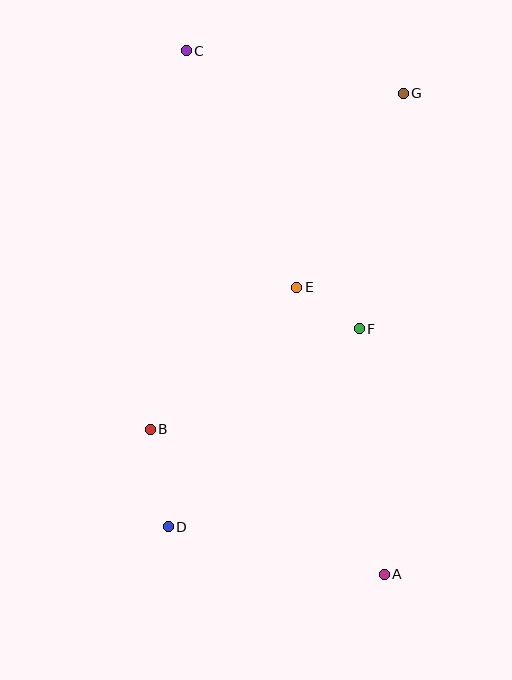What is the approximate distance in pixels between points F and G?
The distance between F and G is approximately 240 pixels.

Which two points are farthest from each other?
Points A and C are farthest from each other.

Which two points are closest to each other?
Points E and F are closest to each other.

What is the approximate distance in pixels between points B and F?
The distance between B and F is approximately 232 pixels.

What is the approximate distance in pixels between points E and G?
The distance between E and G is approximately 221 pixels.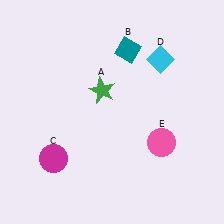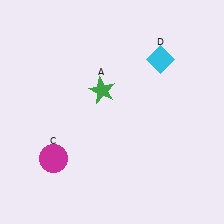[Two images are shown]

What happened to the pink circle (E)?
The pink circle (E) was removed in Image 2. It was in the bottom-right area of Image 1.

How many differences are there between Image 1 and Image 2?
There are 2 differences between the two images.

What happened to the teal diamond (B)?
The teal diamond (B) was removed in Image 2. It was in the top-right area of Image 1.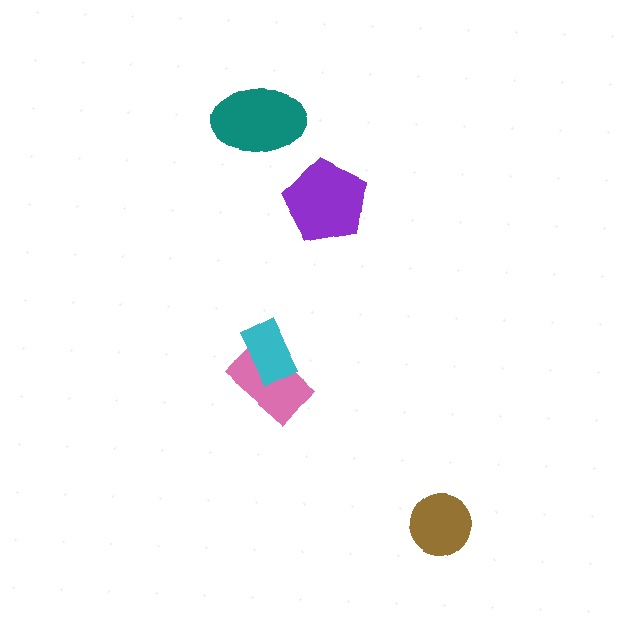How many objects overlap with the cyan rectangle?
1 object overlaps with the cyan rectangle.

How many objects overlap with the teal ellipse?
0 objects overlap with the teal ellipse.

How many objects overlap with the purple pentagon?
0 objects overlap with the purple pentagon.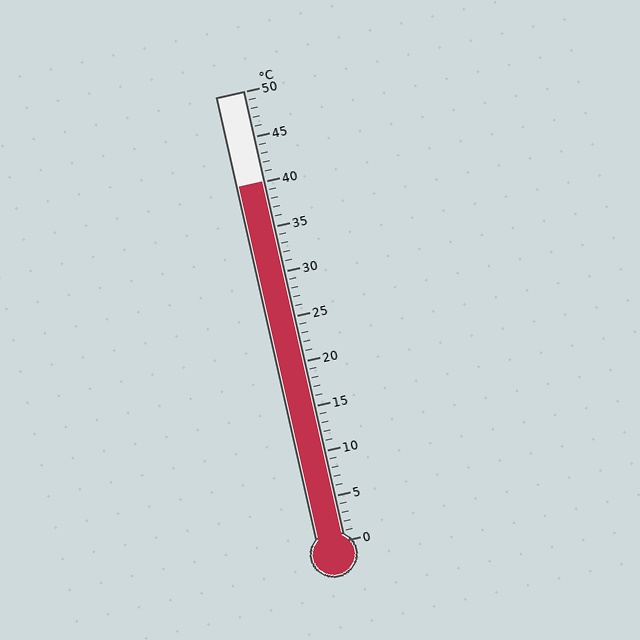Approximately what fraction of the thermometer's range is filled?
The thermometer is filled to approximately 80% of its range.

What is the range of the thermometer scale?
The thermometer scale ranges from 0°C to 50°C.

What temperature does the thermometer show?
The thermometer shows approximately 40°C.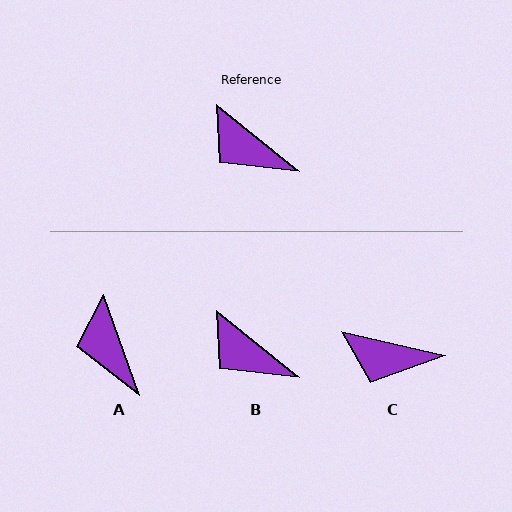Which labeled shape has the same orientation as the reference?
B.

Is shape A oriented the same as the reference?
No, it is off by about 32 degrees.